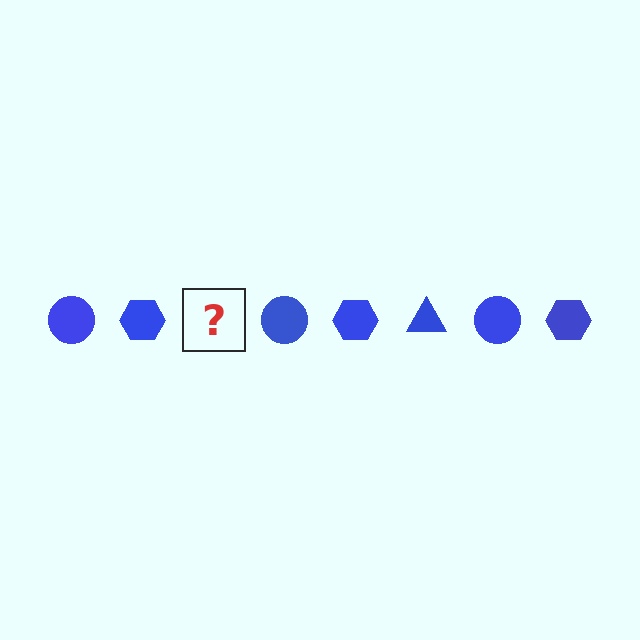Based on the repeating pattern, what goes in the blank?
The blank should be a blue triangle.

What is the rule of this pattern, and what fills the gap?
The rule is that the pattern cycles through circle, hexagon, triangle shapes in blue. The gap should be filled with a blue triangle.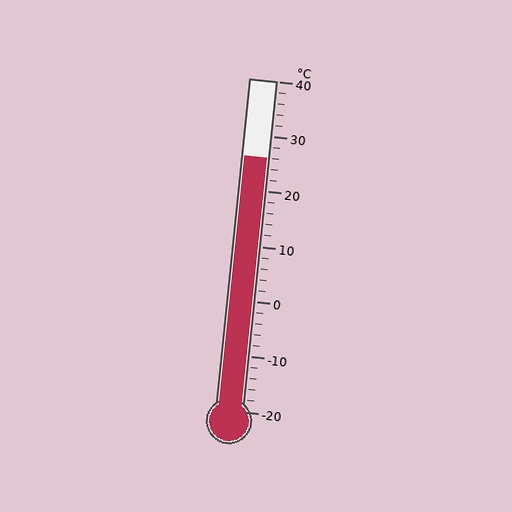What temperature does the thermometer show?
The thermometer shows approximately 26°C.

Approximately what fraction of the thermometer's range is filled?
The thermometer is filled to approximately 75% of its range.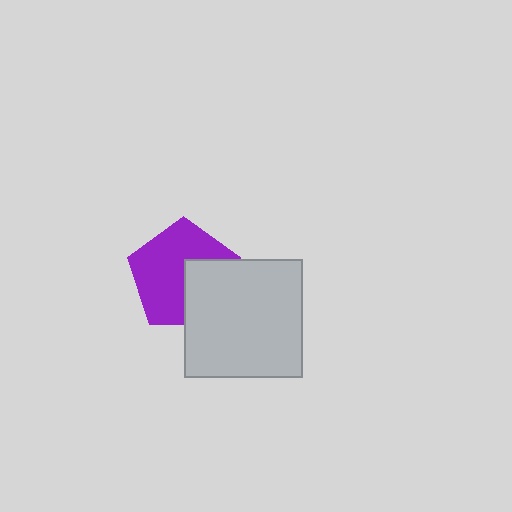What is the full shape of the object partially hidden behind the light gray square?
The partially hidden object is a purple pentagon.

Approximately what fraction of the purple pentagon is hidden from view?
Roughly 35% of the purple pentagon is hidden behind the light gray square.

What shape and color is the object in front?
The object in front is a light gray square.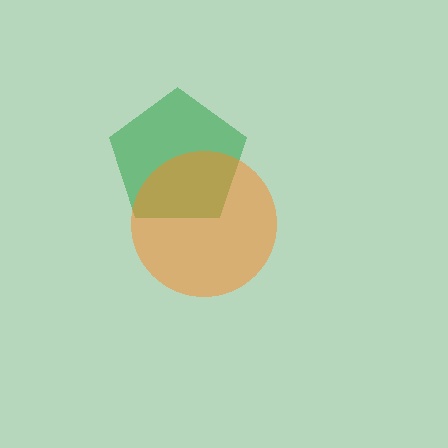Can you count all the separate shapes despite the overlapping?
Yes, there are 2 separate shapes.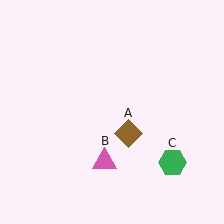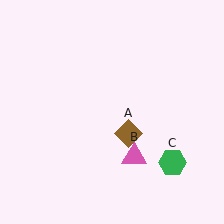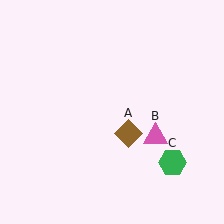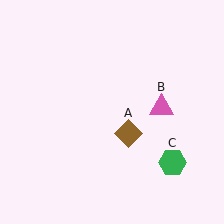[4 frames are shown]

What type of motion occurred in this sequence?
The pink triangle (object B) rotated counterclockwise around the center of the scene.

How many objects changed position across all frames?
1 object changed position: pink triangle (object B).